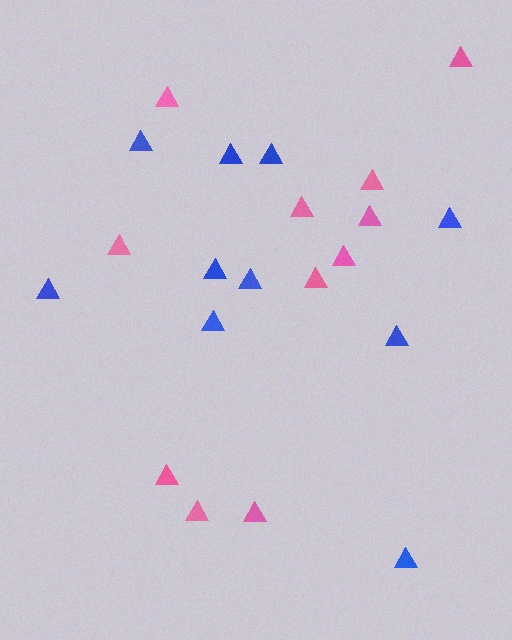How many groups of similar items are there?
There are 2 groups: one group of blue triangles (10) and one group of pink triangles (11).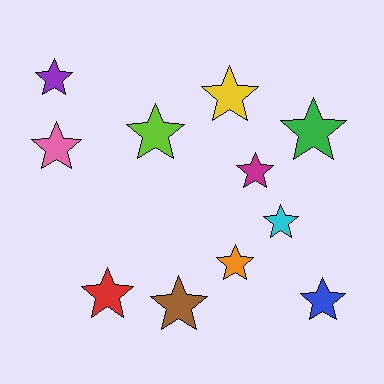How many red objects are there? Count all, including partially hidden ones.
There is 1 red object.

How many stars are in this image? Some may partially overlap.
There are 11 stars.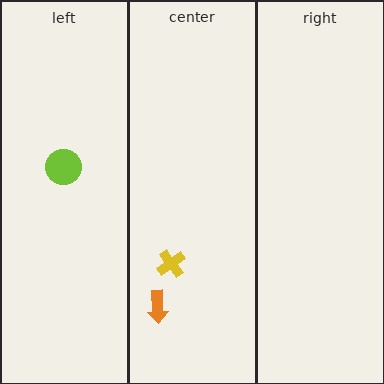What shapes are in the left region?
The lime circle.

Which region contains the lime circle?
The left region.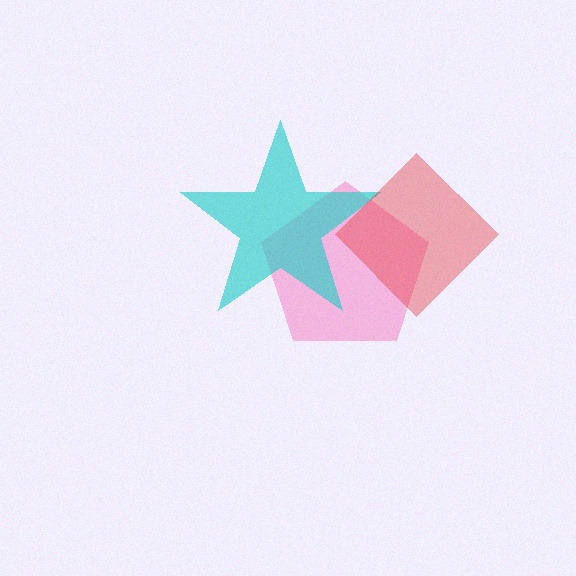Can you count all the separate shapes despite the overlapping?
Yes, there are 3 separate shapes.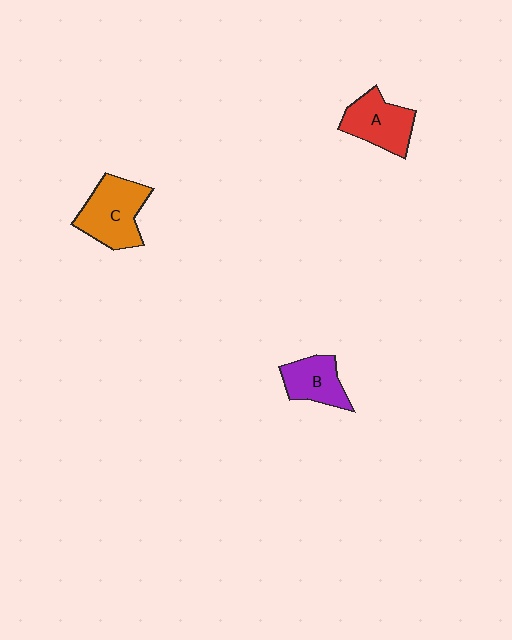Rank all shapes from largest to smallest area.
From largest to smallest: C (orange), A (red), B (purple).